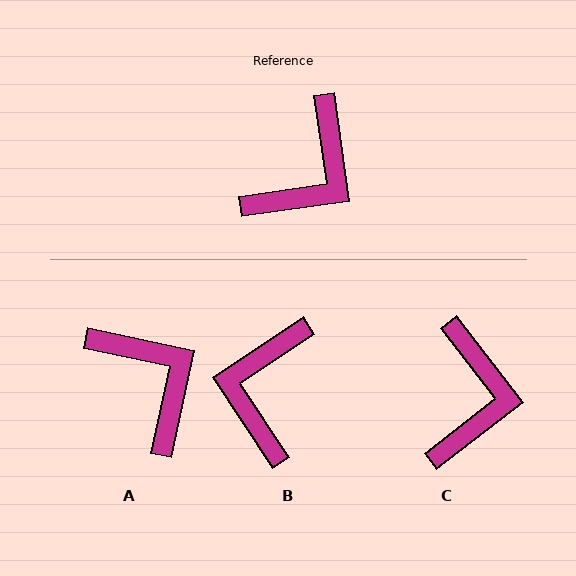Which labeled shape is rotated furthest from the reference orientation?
B, about 155 degrees away.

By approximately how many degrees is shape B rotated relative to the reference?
Approximately 155 degrees clockwise.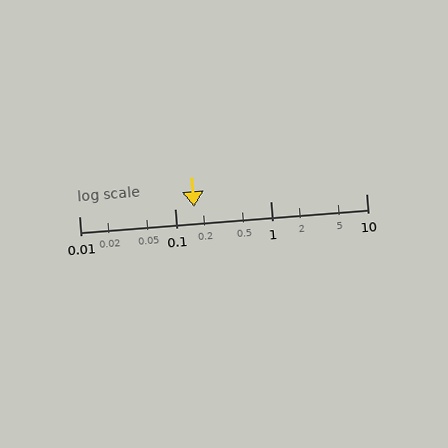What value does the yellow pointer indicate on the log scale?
The pointer indicates approximately 0.16.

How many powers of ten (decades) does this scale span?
The scale spans 3 decades, from 0.01 to 10.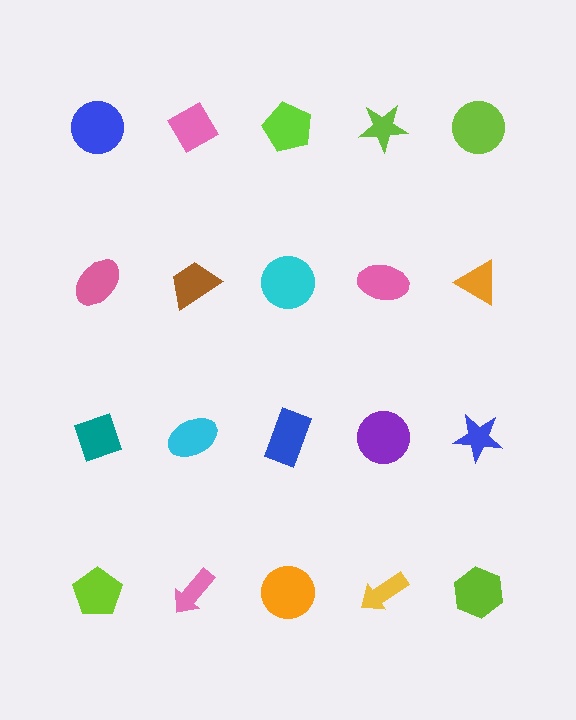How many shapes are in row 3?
5 shapes.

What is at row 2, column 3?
A cyan circle.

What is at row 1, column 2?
A pink diamond.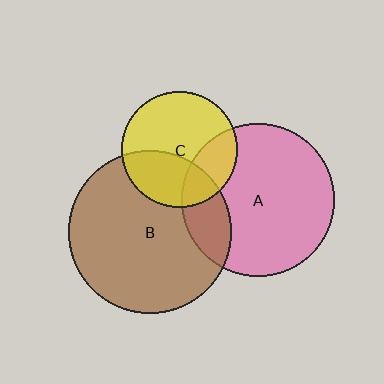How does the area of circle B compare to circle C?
Approximately 2.0 times.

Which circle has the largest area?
Circle B (brown).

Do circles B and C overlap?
Yes.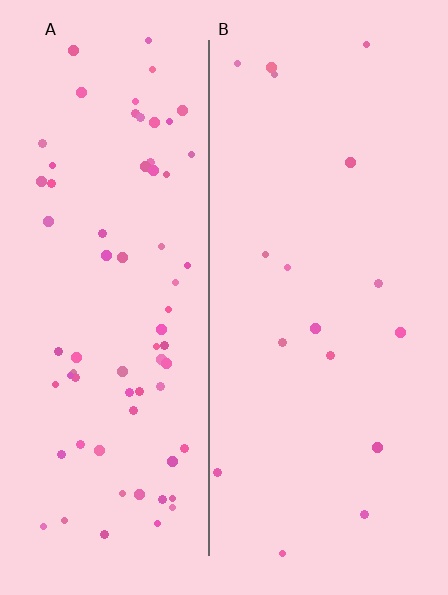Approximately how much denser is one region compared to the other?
Approximately 4.3× — region A over region B.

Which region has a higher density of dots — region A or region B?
A (the left).